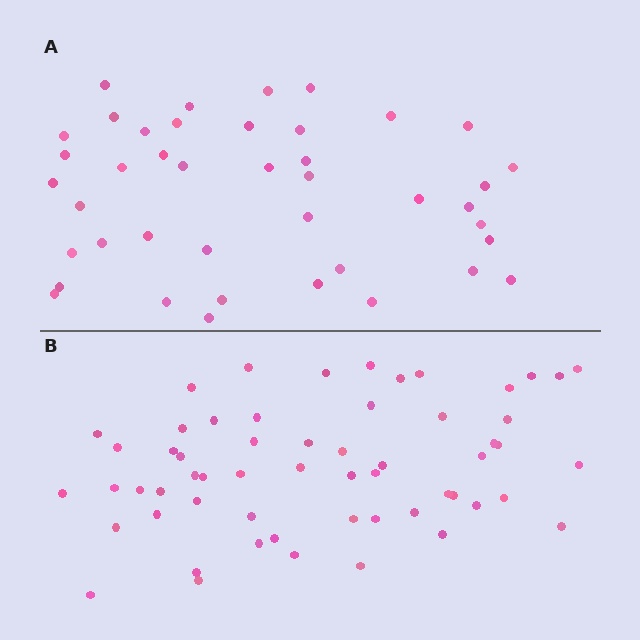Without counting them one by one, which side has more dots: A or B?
Region B (the bottom region) has more dots.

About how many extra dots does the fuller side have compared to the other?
Region B has approximately 15 more dots than region A.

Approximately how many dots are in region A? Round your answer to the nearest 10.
About 40 dots. (The exact count is 42, which rounds to 40.)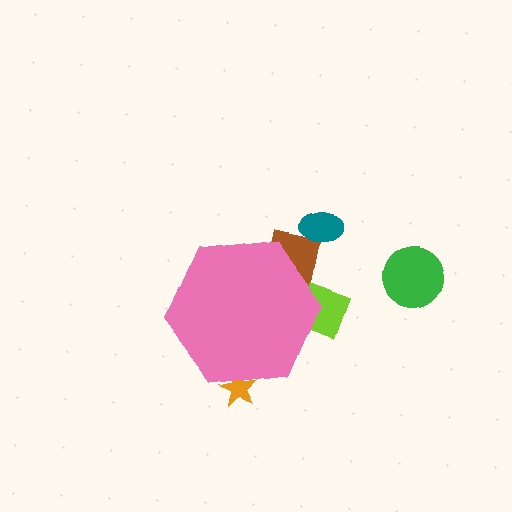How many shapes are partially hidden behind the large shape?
3 shapes are partially hidden.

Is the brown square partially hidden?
Yes, the brown square is partially hidden behind the pink hexagon.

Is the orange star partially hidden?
Yes, the orange star is partially hidden behind the pink hexagon.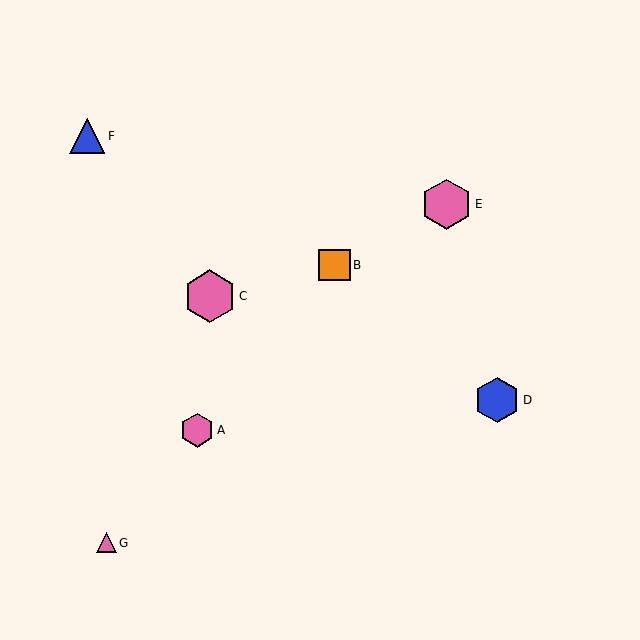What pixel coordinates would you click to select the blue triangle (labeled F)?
Click at (87, 136) to select the blue triangle F.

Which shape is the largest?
The pink hexagon (labeled C) is the largest.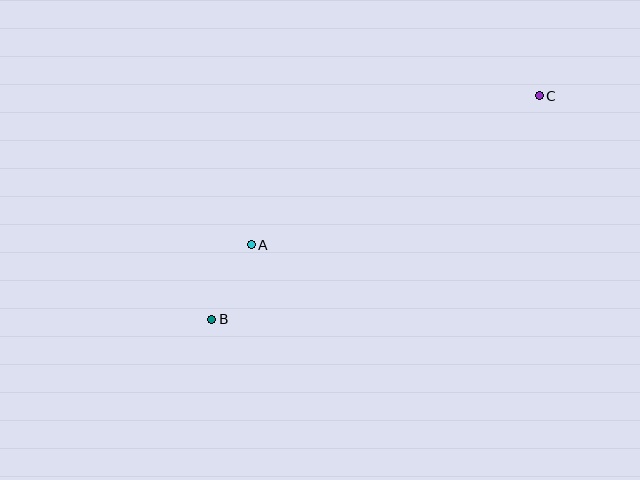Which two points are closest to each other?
Points A and B are closest to each other.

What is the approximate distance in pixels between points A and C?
The distance between A and C is approximately 325 pixels.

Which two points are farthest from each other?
Points B and C are farthest from each other.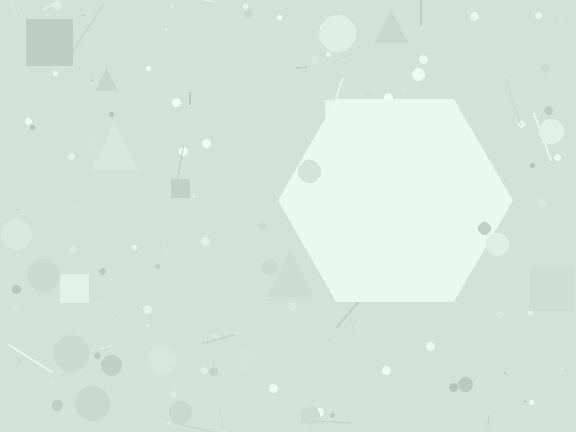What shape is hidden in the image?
A hexagon is hidden in the image.